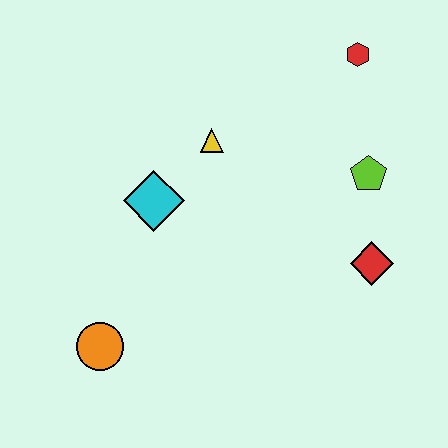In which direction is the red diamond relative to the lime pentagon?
The red diamond is below the lime pentagon.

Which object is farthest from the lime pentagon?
The orange circle is farthest from the lime pentagon.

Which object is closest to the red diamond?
The lime pentagon is closest to the red diamond.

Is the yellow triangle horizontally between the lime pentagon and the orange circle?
Yes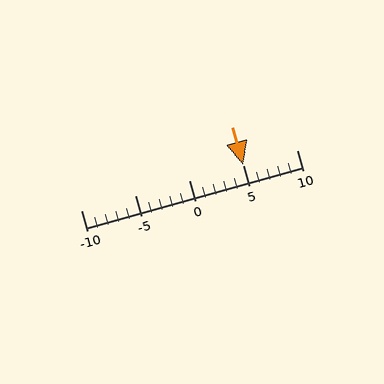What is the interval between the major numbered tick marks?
The major tick marks are spaced 5 units apart.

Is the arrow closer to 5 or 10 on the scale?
The arrow is closer to 5.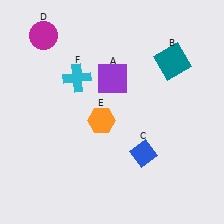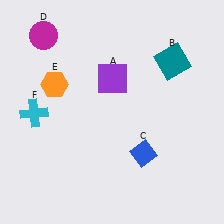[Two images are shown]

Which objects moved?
The objects that moved are: the orange hexagon (E), the cyan cross (F).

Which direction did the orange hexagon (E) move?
The orange hexagon (E) moved left.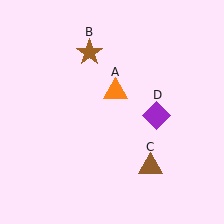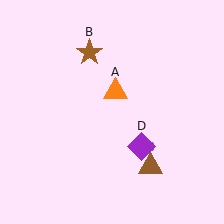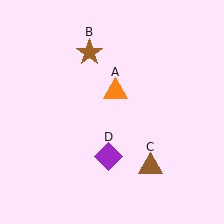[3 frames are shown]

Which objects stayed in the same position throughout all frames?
Orange triangle (object A) and brown star (object B) and brown triangle (object C) remained stationary.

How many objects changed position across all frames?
1 object changed position: purple diamond (object D).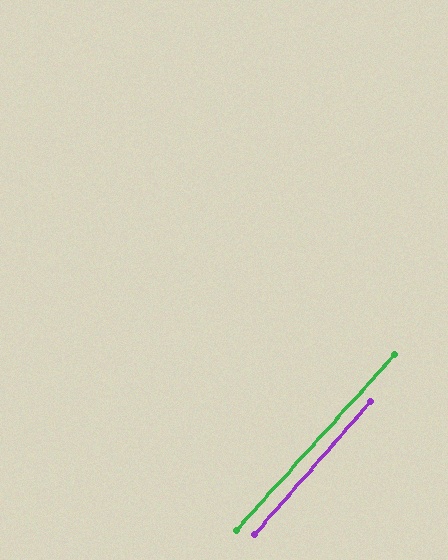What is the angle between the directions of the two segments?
Approximately 1 degree.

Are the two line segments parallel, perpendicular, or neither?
Parallel — their directions differ by only 0.9°.